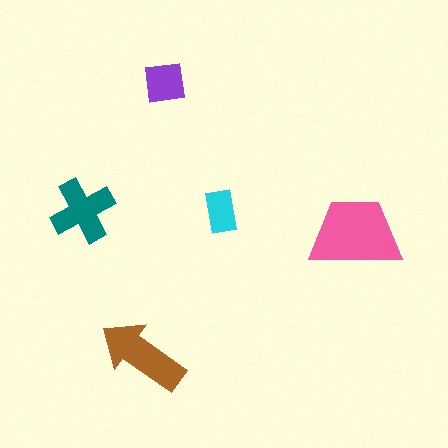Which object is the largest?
The pink trapezoid.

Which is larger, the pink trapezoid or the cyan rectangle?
The pink trapezoid.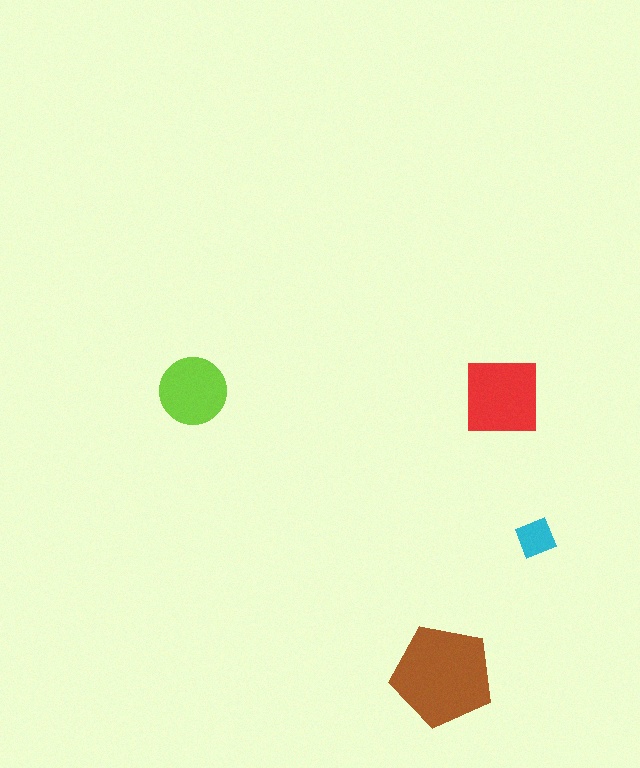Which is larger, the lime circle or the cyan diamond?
The lime circle.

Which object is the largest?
The brown pentagon.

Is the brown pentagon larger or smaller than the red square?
Larger.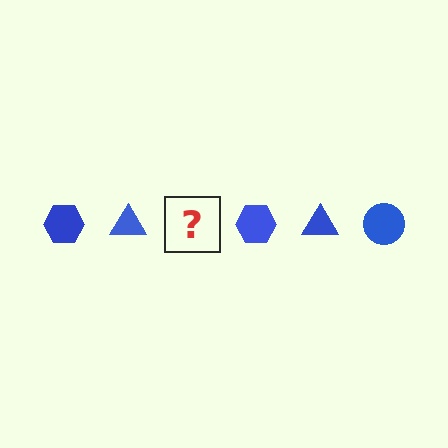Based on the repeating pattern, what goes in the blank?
The blank should be a blue circle.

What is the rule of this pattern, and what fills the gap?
The rule is that the pattern cycles through hexagon, triangle, circle shapes in blue. The gap should be filled with a blue circle.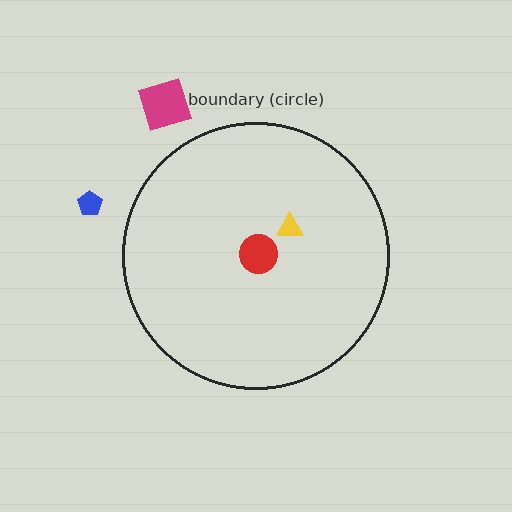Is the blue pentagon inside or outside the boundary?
Outside.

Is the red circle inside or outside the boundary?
Inside.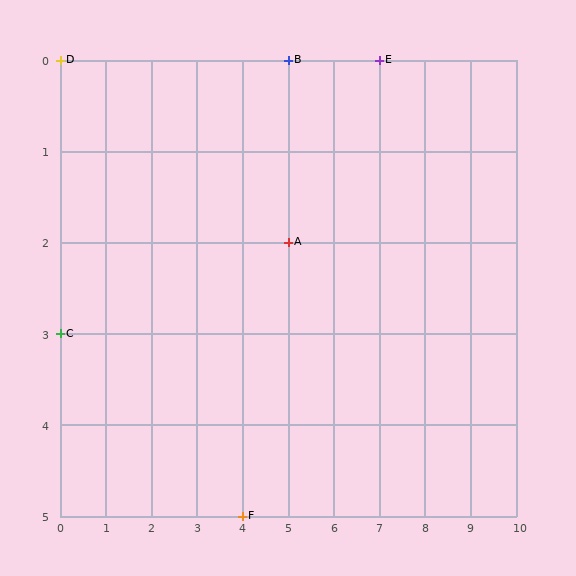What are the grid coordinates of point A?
Point A is at grid coordinates (5, 2).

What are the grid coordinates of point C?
Point C is at grid coordinates (0, 3).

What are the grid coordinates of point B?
Point B is at grid coordinates (5, 0).